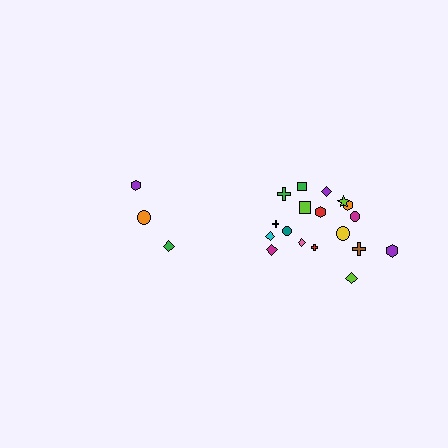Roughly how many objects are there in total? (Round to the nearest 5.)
Roughly 20 objects in total.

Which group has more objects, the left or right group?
The right group.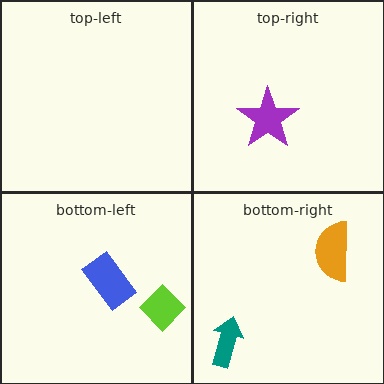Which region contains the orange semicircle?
The bottom-right region.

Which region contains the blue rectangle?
The bottom-left region.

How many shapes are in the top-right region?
1.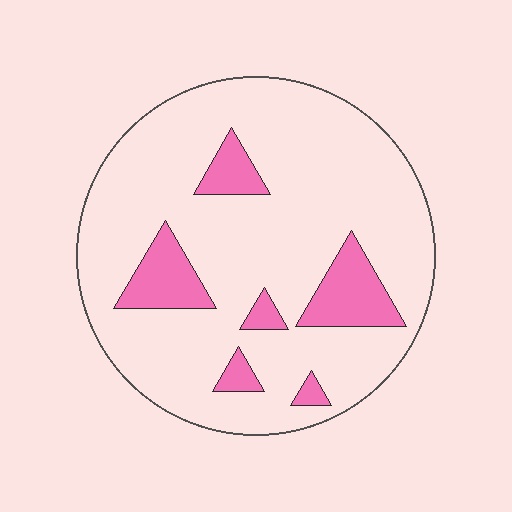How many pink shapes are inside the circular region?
6.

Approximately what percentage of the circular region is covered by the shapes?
Approximately 15%.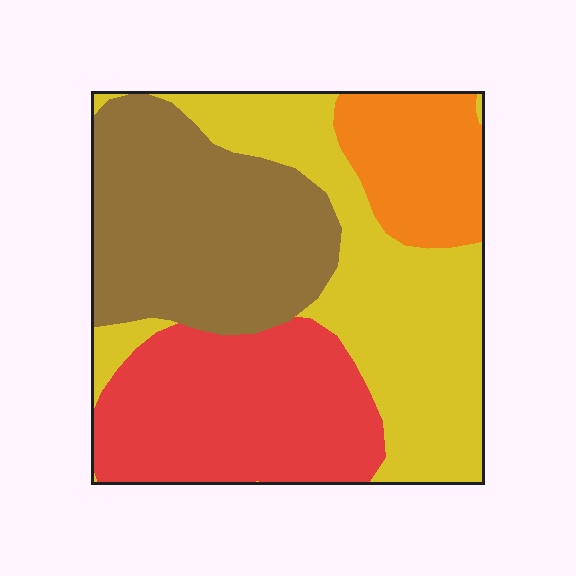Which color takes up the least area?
Orange, at roughly 15%.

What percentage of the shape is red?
Red covers about 25% of the shape.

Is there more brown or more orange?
Brown.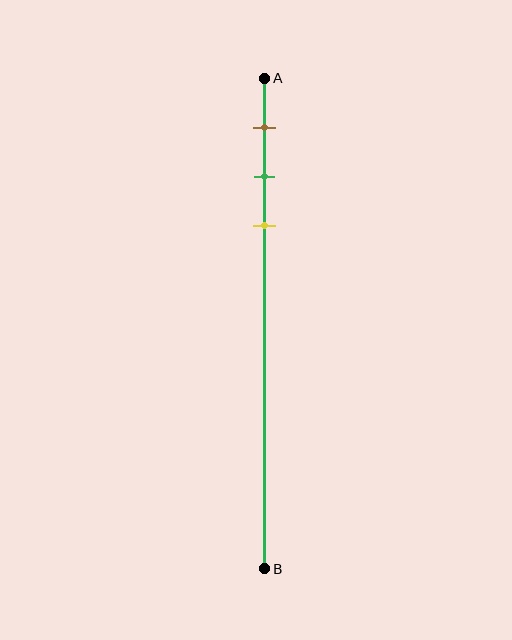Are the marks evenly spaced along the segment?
Yes, the marks are approximately evenly spaced.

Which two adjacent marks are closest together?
The green and yellow marks are the closest adjacent pair.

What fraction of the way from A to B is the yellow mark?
The yellow mark is approximately 30% (0.3) of the way from A to B.